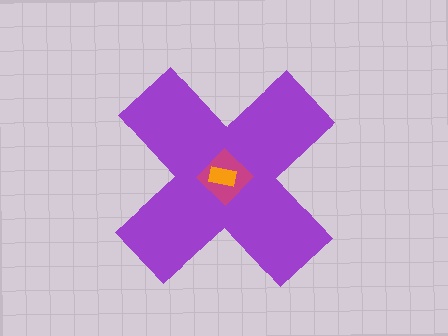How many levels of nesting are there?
3.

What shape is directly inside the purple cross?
The magenta diamond.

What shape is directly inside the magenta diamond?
The orange rectangle.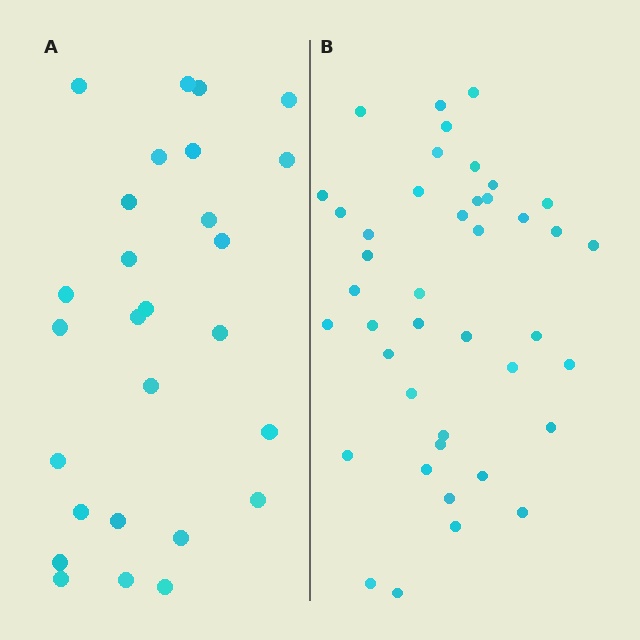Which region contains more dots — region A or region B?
Region B (the right region) has more dots.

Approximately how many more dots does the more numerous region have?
Region B has approximately 15 more dots than region A.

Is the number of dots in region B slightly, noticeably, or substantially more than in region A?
Region B has substantially more. The ratio is roughly 1.6 to 1.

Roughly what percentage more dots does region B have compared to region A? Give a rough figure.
About 55% more.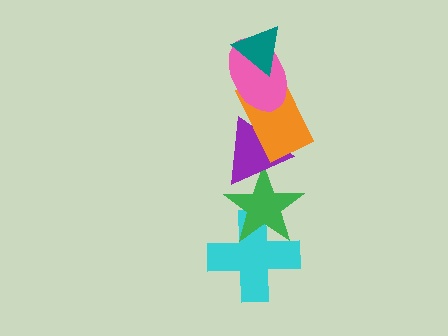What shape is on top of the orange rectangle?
The pink ellipse is on top of the orange rectangle.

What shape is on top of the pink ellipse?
The teal triangle is on top of the pink ellipse.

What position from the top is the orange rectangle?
The orange rectangle is 3rd from the top.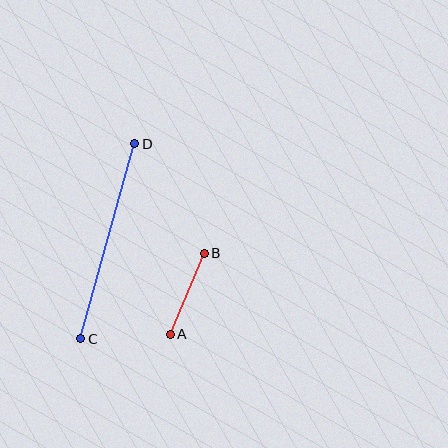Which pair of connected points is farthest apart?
Points C and D are farthest apart.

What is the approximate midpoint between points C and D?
The midpoint is at approximately (108, 241) pixels.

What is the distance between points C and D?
The distance is approximately 202 pixels.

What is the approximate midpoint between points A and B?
The midpoint is at approximately (187, 294) pixels.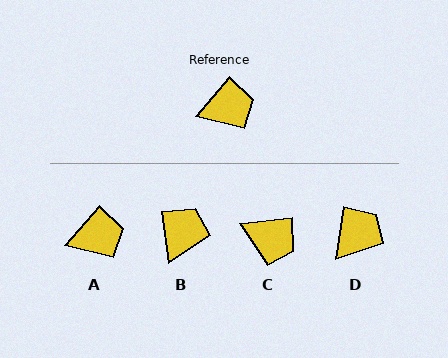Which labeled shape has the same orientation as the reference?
A.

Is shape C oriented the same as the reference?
No, it is off by about 43 degrees.